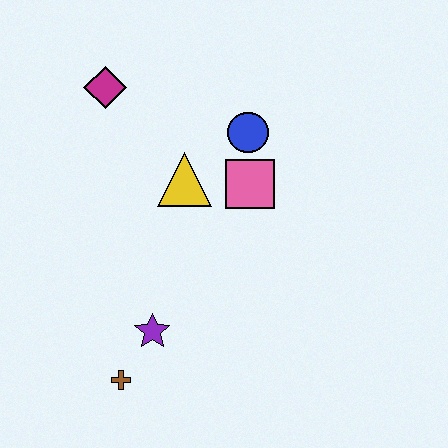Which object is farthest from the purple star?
The magenta diamond is farthest from the purple star.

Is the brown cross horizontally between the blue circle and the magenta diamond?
Yes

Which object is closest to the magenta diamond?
The yellow triangle is closest to the magenta diamond.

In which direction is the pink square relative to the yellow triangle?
The pink square is to the right of the yellow triangle.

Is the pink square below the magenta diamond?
Yes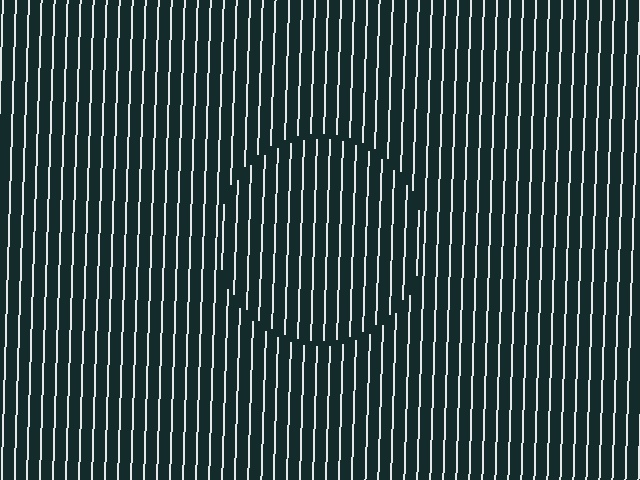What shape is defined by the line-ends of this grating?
An illusory circle. The interior of the shape contains the same grating, shifted by half a period — the contour is defined by the phase discontinuity where line-ends from the inner and outer gratings abut.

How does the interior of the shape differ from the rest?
The interior of the shape contains the same grating, shifted by half a period — the contour is defined by the phase discontinuity where line-ends from the inner and outer gratings abut.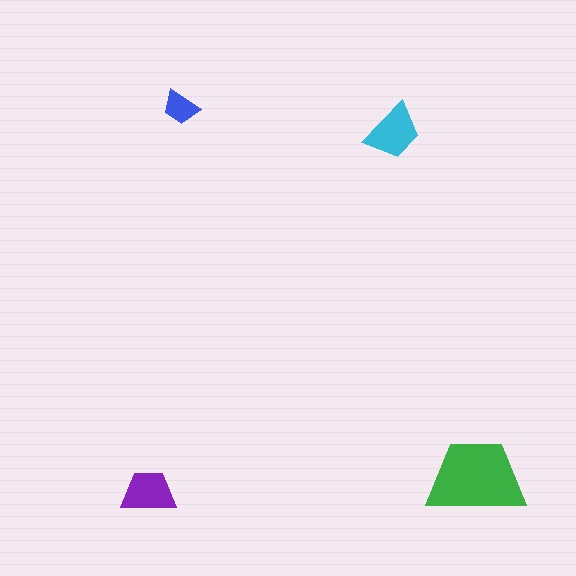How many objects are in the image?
There are 4 objects in the image.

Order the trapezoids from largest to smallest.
the green one, the cyan one, the purple one, the blue one.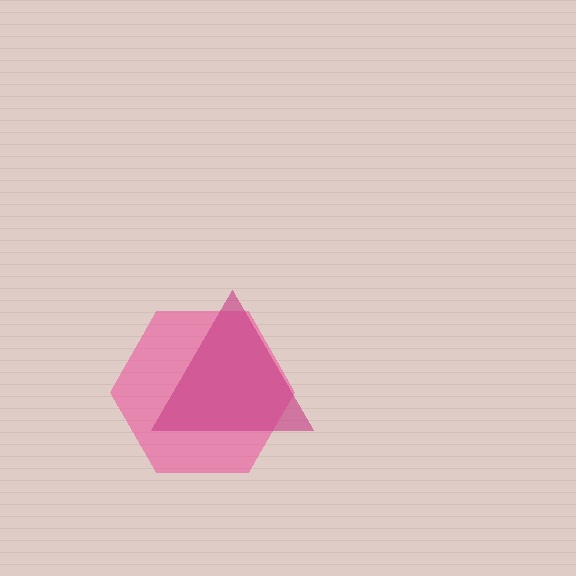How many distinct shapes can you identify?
There are 2 distinct shapes: a pink hexagon, a magenta triangle.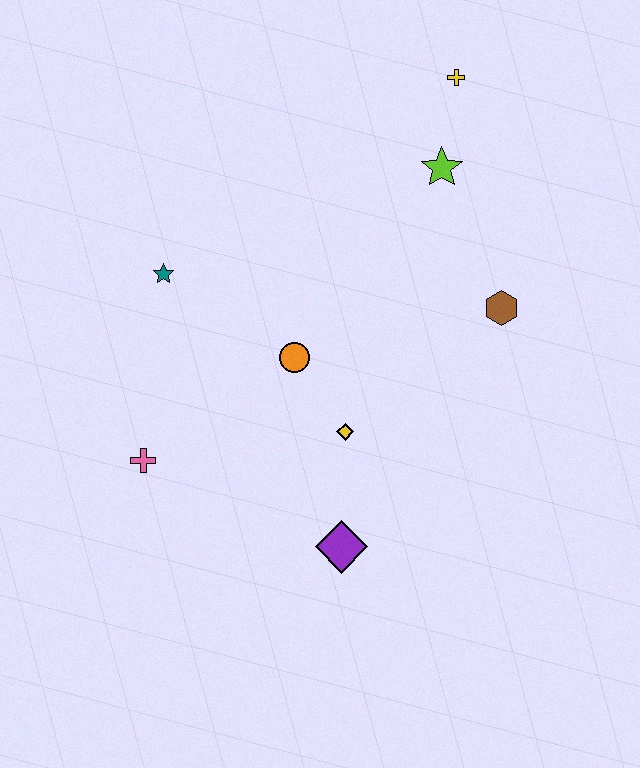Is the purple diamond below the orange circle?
Yes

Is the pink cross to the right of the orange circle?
No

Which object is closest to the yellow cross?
The lime star is closest to the yellow cross.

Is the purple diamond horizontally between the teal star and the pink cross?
No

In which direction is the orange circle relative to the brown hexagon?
The orange circle is to the left of the brown hexagon.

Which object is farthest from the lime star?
The pink cross is farthest from the lime star.